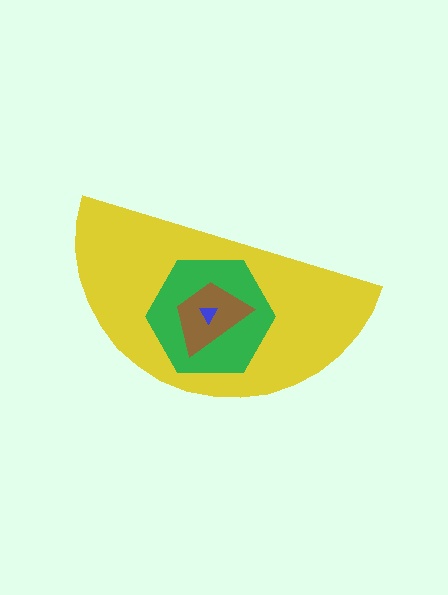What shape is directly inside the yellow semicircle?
The green hexagon.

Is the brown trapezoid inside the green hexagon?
Yes.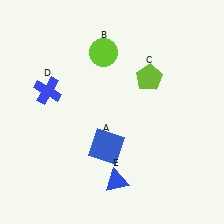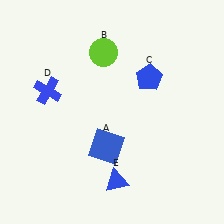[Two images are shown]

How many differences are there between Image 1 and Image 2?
There is 1 difference between the two images.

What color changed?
The pentagon (C) changed from lime in Image 1 to blue in Image 2.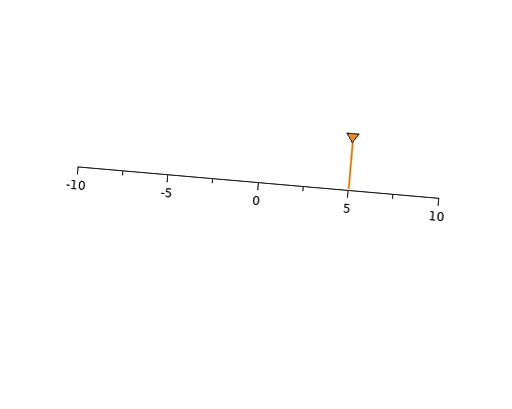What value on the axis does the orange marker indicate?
The marker indicates approximately 5.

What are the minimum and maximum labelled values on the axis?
The axis runs from -10 to 10.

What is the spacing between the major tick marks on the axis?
The major ticks are spaced 5 apart.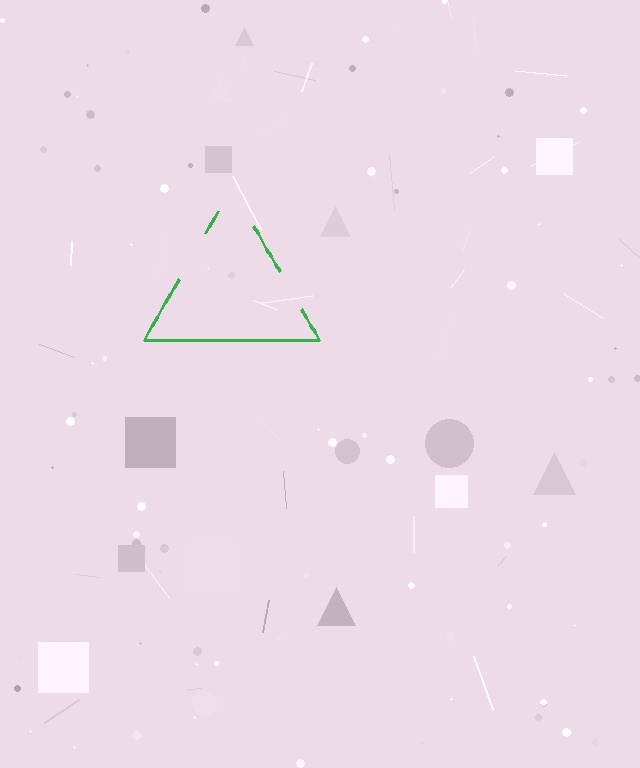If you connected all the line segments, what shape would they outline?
They would outline a triangle.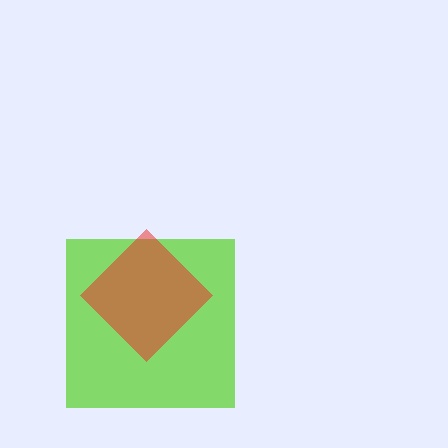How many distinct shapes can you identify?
There are 2 distinct shapes: a lime square, a red diamond.